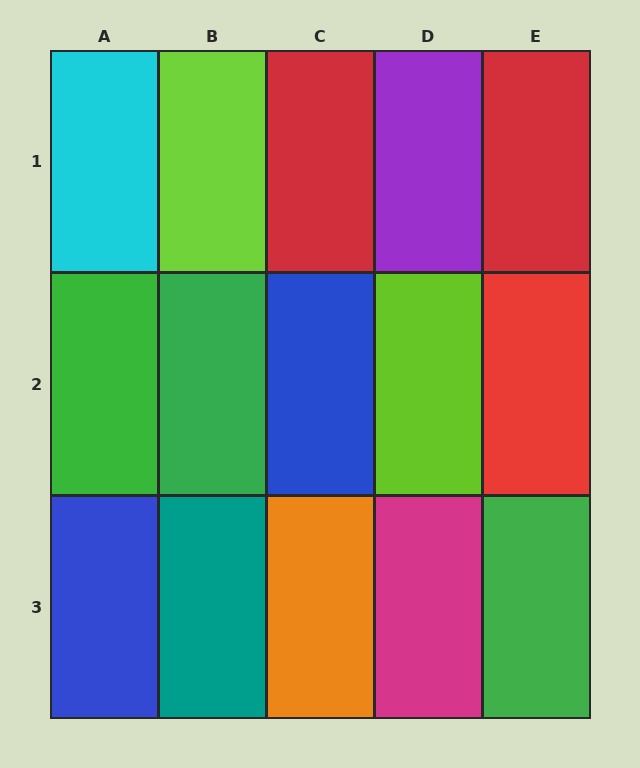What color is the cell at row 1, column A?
Cyan.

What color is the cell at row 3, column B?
Teal.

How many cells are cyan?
1 cell is cyan.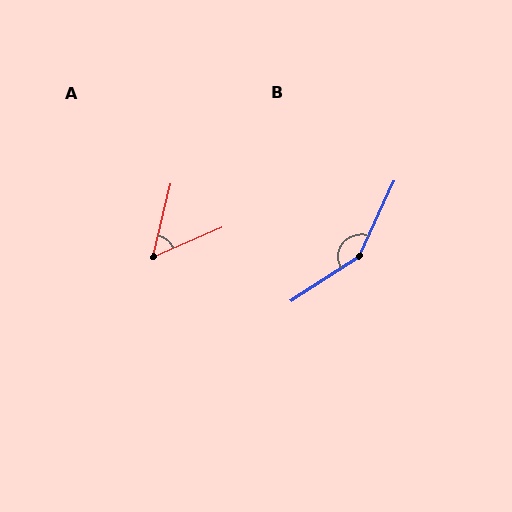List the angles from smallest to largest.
A (53°), B (148°).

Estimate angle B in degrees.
Approximately 148 degrees.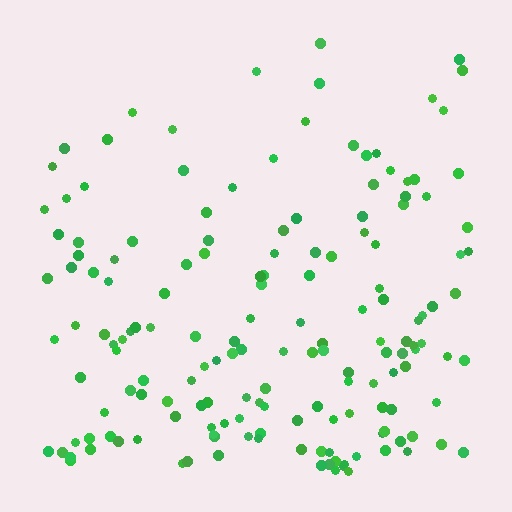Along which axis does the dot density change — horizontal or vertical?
Vertical.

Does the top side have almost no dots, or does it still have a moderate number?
Still a moderate number, just noticeably fewer than the bottom.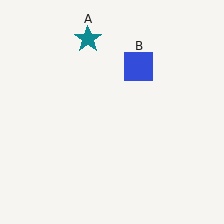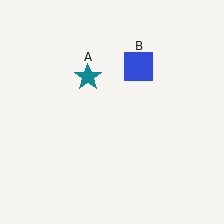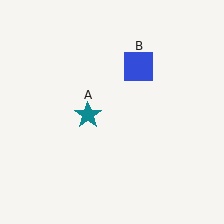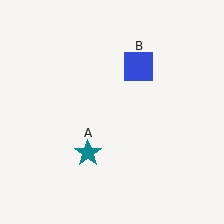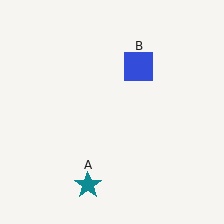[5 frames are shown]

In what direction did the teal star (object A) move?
The teal star (object A) moved down.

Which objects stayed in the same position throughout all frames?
Blue square (object B) remained stationary.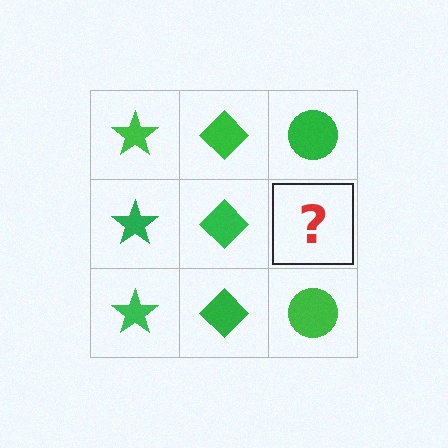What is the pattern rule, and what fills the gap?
The rule is that each column has a consistent shape. The gap should be filled with a green circle.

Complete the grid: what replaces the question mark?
The question mark should be replaced with a green circle.